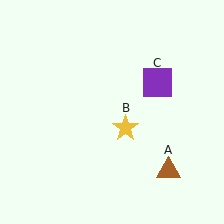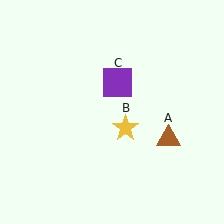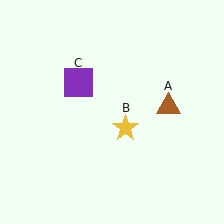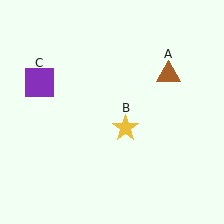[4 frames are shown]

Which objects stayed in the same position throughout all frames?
Yellow star (object B) remained stationary.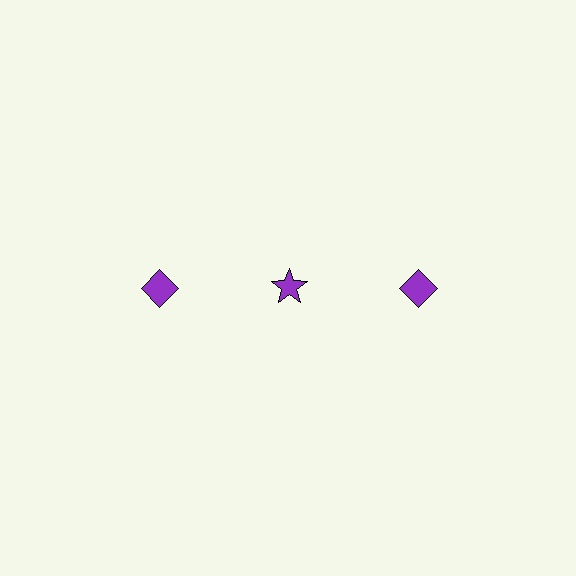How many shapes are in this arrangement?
There are 3 shapes arranged in a grid pattern.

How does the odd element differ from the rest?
It has a different shape: star instead of diamond.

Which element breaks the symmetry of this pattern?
The purple star in the top row, second from left column breaks the symmetry. All other shapes are purple diamonds.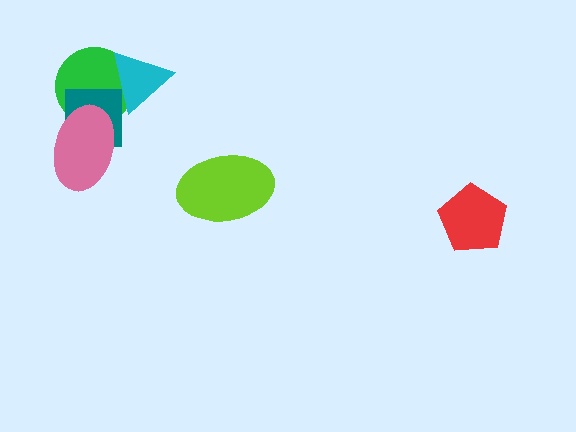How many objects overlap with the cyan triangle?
1 object overlaps with the cyan triangle.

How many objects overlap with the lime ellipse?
0 objects overlap with the lime ellipse.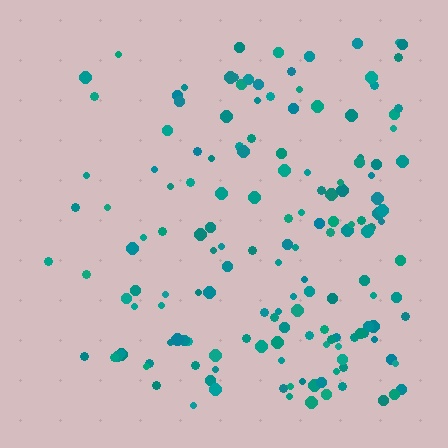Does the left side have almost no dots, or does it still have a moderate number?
Still a moderate number, just noticeably fewer than the right.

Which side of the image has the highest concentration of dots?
The right.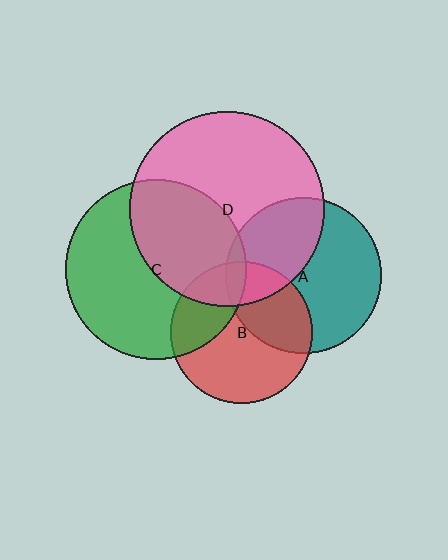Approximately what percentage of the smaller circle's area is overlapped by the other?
Approximately 5%.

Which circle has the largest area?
Circle D (pink).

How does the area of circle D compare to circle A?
Approximately 1.6 times.